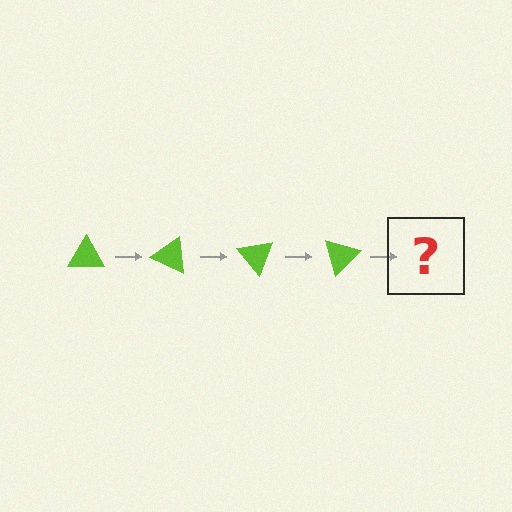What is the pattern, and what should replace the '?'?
The pattern is that the triangle rotates 25 degrees each step. The '?' should be a lime triangle rotated 100 degrees.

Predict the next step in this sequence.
The next step is a lime triangle rotated 100 degrees.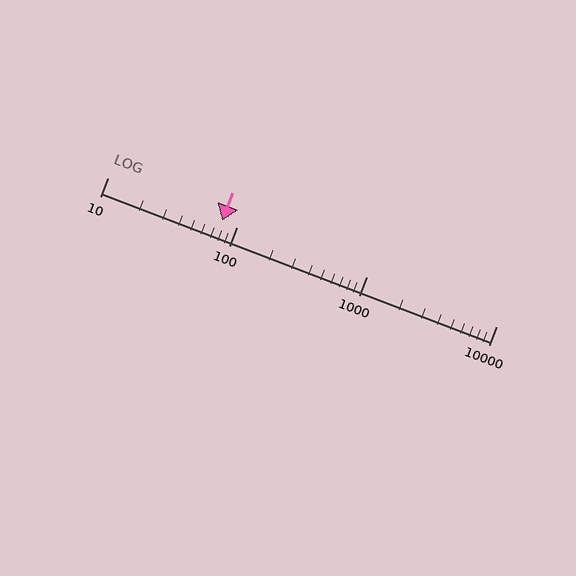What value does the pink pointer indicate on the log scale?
The pointer indicates approximately 77.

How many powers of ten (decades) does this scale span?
The scale spans 3 decades, from 10 to 10000.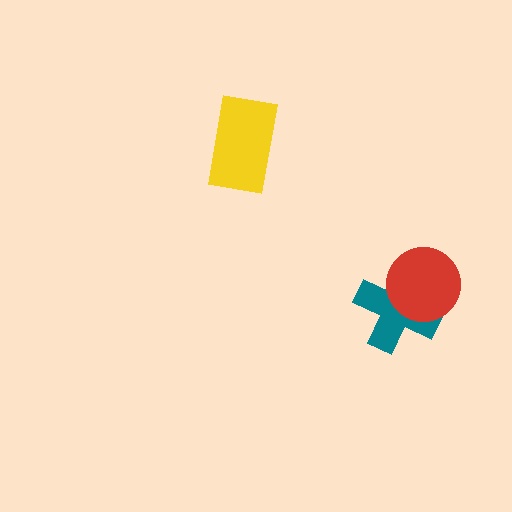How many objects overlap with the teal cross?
1 object overlaps with the teal cross.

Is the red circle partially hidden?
No, no other shape covers it.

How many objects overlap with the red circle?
1 object overlaps with the red circle.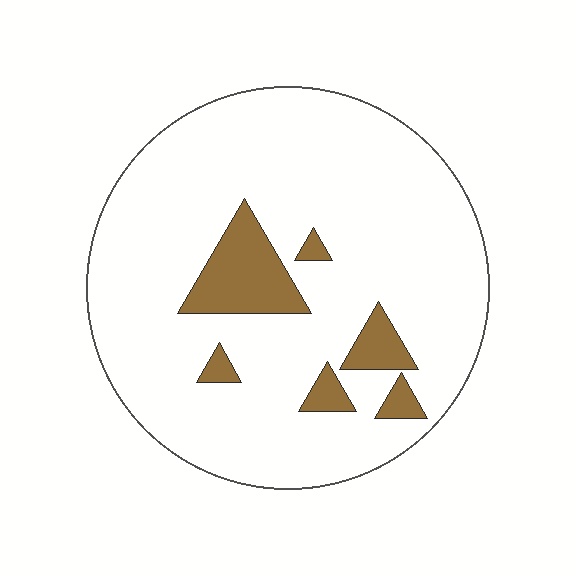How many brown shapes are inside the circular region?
6.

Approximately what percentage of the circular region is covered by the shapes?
Approximately 10%.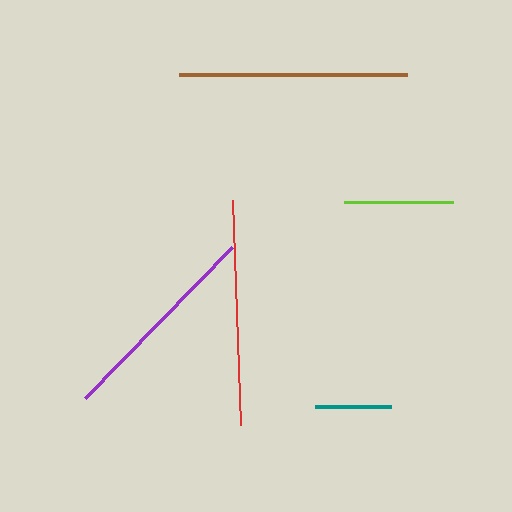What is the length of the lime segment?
The lime segment is approximately 109 pixels long.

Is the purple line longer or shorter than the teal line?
The purple line is longer than the teal line.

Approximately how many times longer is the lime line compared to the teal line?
The lime line is approximately 1.4 times the length of the teal line.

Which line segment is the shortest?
The teal line is the shortest at approximately 76 pixels.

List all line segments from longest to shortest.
From longest to shortest: brown, red, purple, lime, teal.